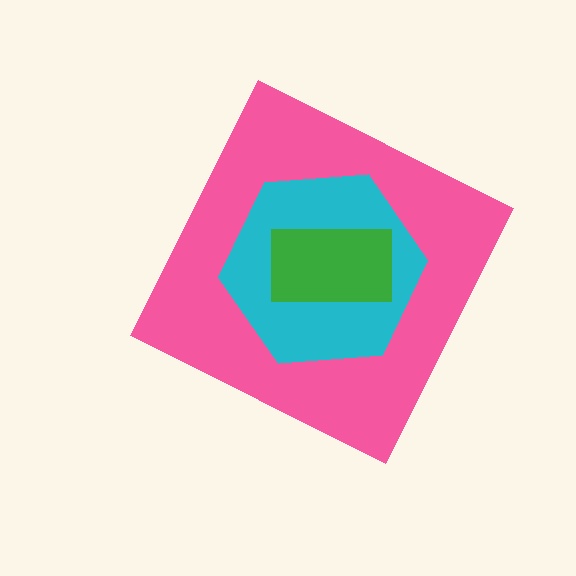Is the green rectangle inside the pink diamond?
Yes.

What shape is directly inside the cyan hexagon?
The green rectangle.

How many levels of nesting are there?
3.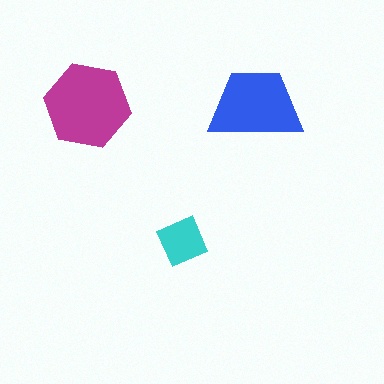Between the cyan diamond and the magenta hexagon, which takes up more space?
The magenta hexagon.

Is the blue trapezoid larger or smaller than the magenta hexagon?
Smaller.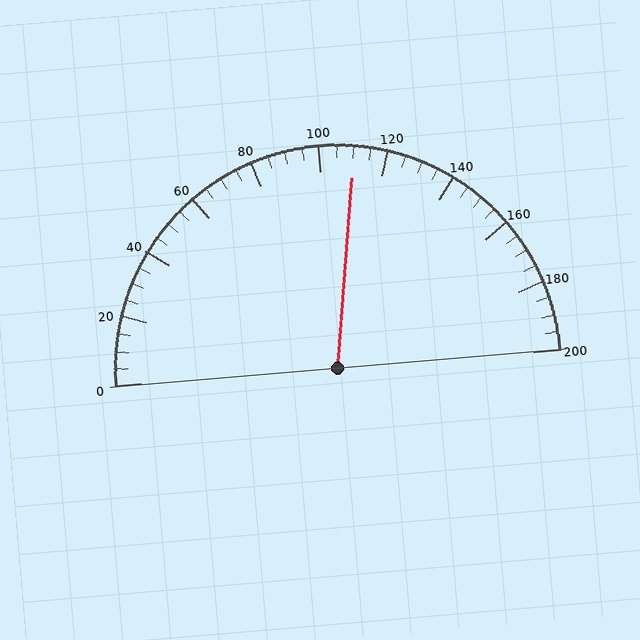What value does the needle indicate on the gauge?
The needle indicates approximately 110.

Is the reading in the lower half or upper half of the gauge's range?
The reading is in the upper half of the range (0 to 200).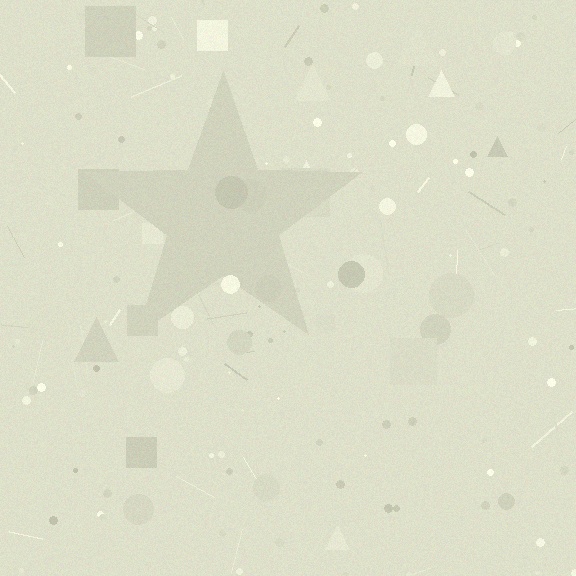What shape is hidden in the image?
A star is hidden in the image.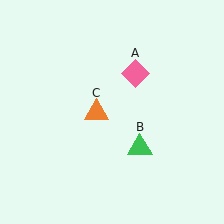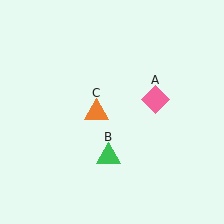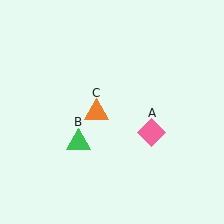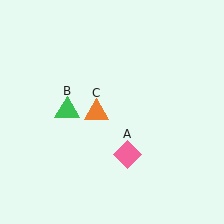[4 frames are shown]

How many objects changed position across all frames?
2 objects changed position: pink diamond (object A), green triangle (object B).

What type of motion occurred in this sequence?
The pink diamond (object A), green triangle (object B) rotated clockwise around the center of the scene.